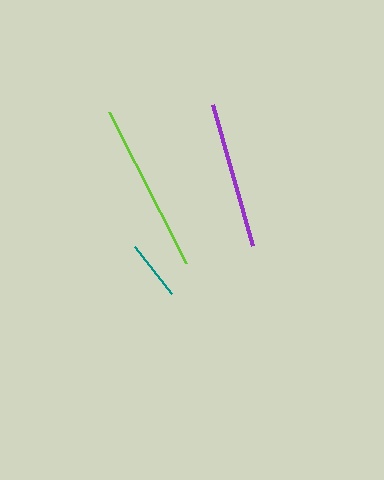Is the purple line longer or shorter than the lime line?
The lime line is longer than the purple line.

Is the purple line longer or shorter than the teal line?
The purple line is longer than the teal line.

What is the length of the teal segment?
The teal segment is approximately 60 pixels long.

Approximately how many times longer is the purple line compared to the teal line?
The purple line is approximately 2.5 times the length of the teal line.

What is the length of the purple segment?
The purple segment is approximately 147 pixels long.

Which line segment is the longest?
The lime line is the longest at approximately 169 pixels.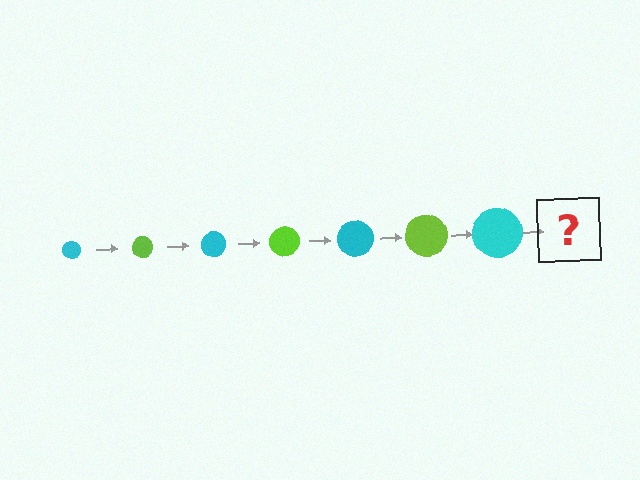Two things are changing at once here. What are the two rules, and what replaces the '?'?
The two rules are that the circle grows larger each step and the color cycles through cyan and lime. The '?' should be a lime circle, larger than the previous one.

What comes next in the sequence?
The next element should be a lime circle, larger than the previous one.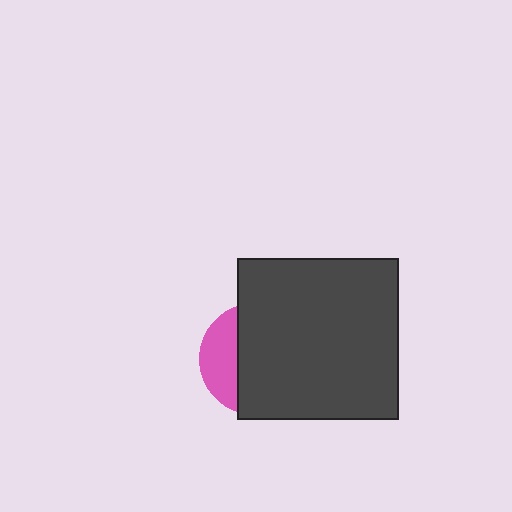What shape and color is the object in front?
The object in front is a dark gray rectangle.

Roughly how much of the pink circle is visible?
A small part of it is visible (roughly 30%).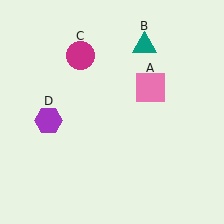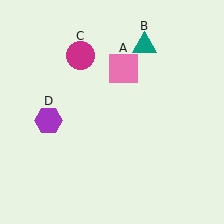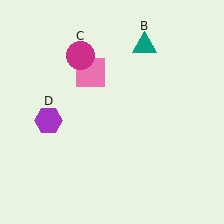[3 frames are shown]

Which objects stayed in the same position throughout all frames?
Teal triangle (object B) and magenta circle (object C) and purple hexagon (object D) remained stationary.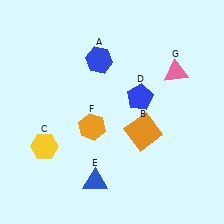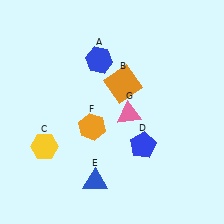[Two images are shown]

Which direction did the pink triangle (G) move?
The pink triangle (G) moved left.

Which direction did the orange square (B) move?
The orange square (B) moved up.